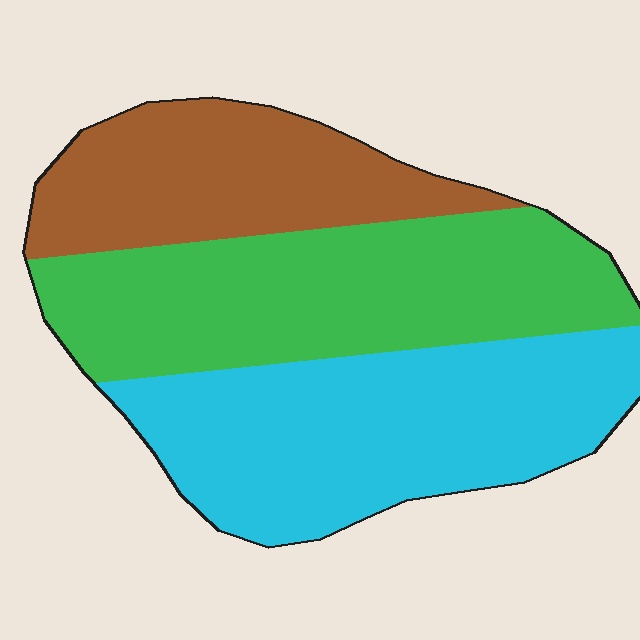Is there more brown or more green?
Green.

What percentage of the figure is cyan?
Cyan covers 38% of the figure.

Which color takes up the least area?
Brown, at roughly 25%.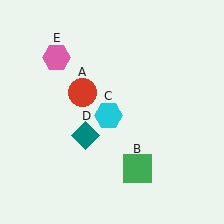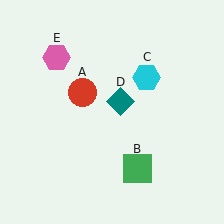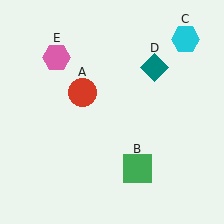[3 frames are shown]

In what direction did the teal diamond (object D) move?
The teal diamond (object D) moved up and to the right.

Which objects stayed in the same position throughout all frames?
Red circle (object A) and green square (object B) and pink hexagon (object E) remained stationary.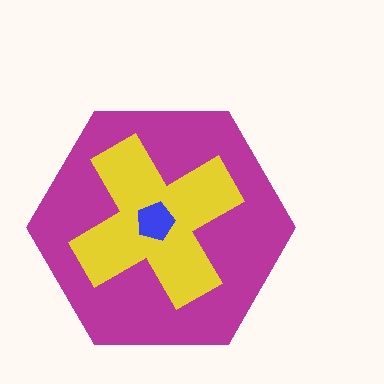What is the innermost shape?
The blue pentagon.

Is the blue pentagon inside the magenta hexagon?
Yes.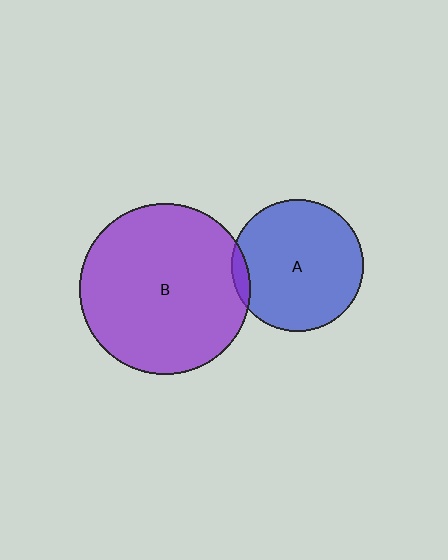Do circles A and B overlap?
Yes.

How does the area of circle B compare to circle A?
Approximately 1.7 times.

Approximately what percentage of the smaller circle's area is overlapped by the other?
Approximately 5%.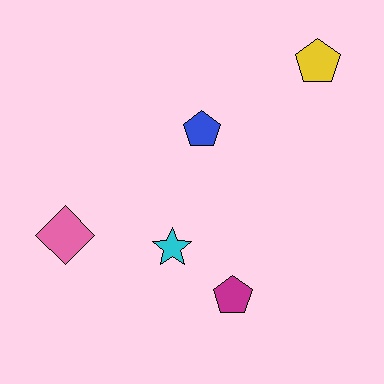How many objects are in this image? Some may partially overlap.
There are 5 objects.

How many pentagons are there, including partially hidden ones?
There are 3 pentagons.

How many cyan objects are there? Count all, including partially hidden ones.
There is 1 cyan object.